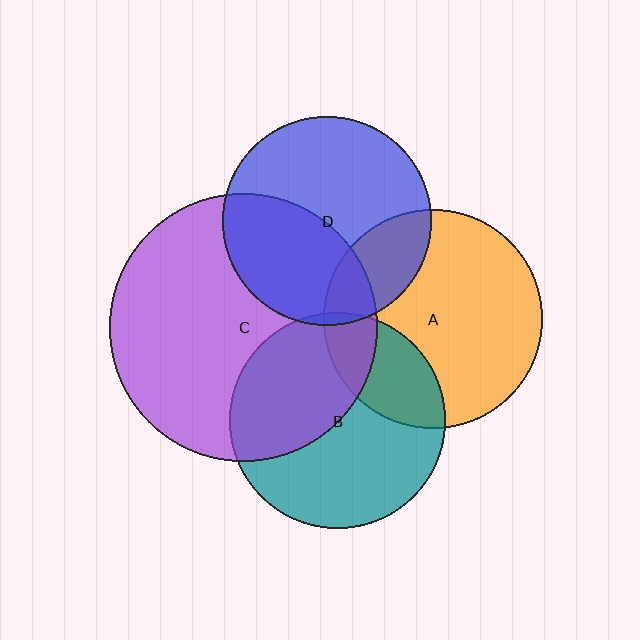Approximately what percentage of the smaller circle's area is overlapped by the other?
Approximately 40%.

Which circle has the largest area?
Circle C (purple).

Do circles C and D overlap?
Yes.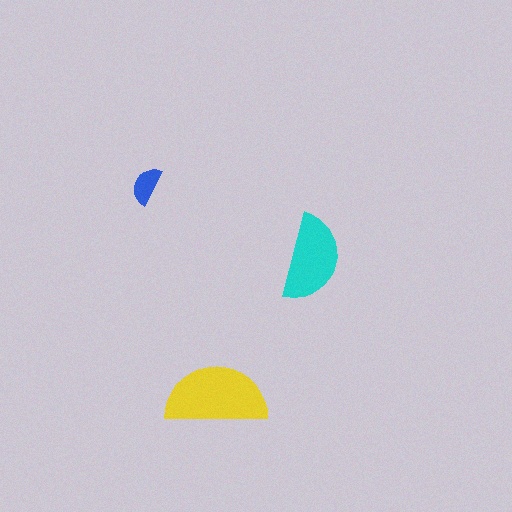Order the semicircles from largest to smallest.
the yellow one, the cyan one, the blue one.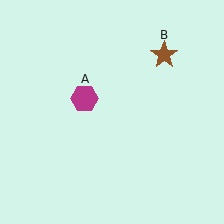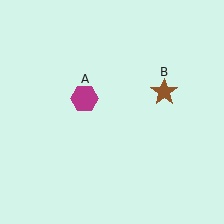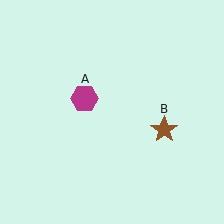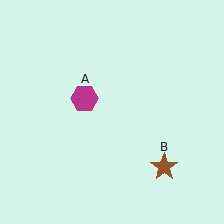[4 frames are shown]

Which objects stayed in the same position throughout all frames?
Magenta hexagon (object A) remained stationary.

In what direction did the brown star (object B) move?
The brown star (object B) moved down.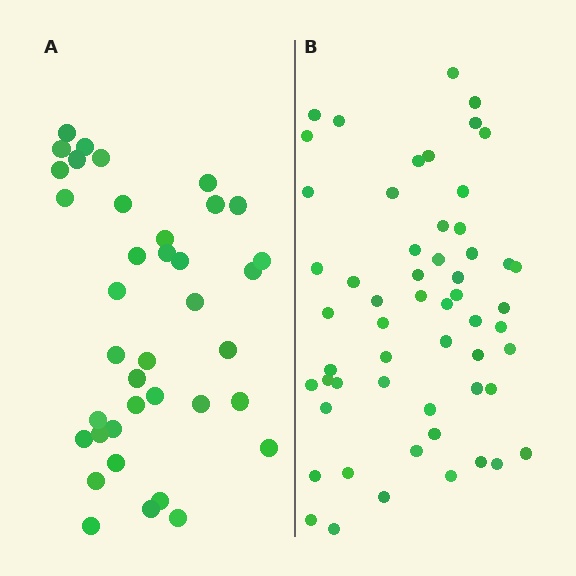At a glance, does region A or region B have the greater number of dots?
Region B (the right region) has more dots.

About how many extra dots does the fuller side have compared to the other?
Region B has approximately 20 more dots than region A.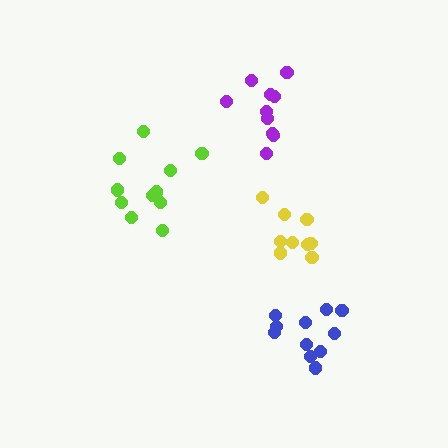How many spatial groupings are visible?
There are 4 spatial groupings.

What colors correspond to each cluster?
The clusters are colored: blue, lime, purple, yellow.